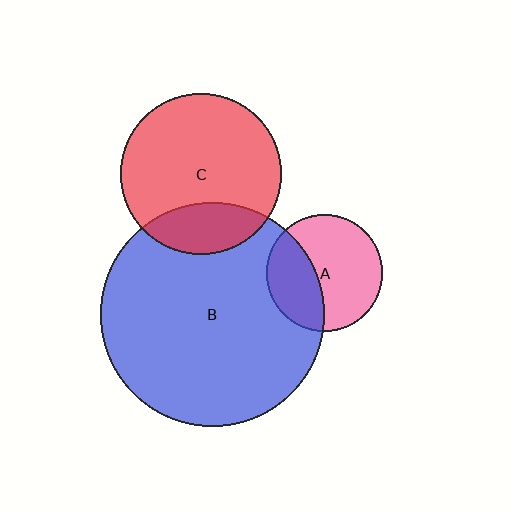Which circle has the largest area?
Circle B (blue).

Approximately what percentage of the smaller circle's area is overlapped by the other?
Approximately 20%.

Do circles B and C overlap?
Yes.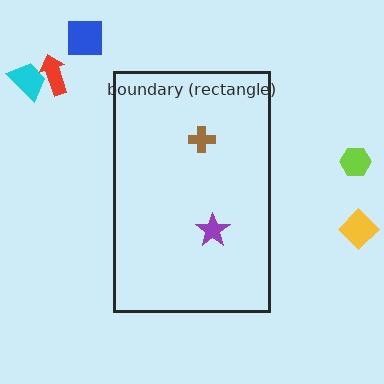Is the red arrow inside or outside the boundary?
Outside.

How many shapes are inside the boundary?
2 inside, 5 outside.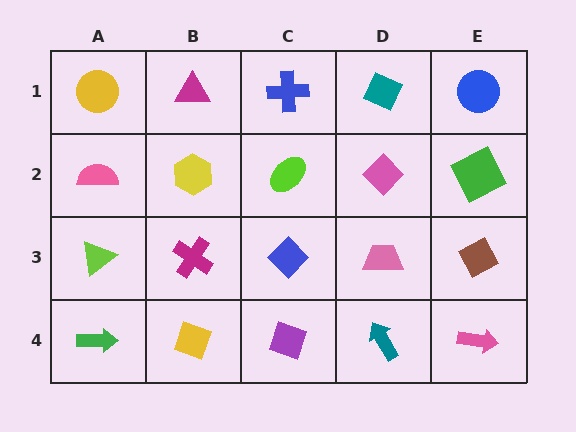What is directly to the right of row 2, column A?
A yellow hexagon.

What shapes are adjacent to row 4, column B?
A magenta cross (row 3, column B), a green arrow (row 4, column A), a purple diamond (row 4, column C).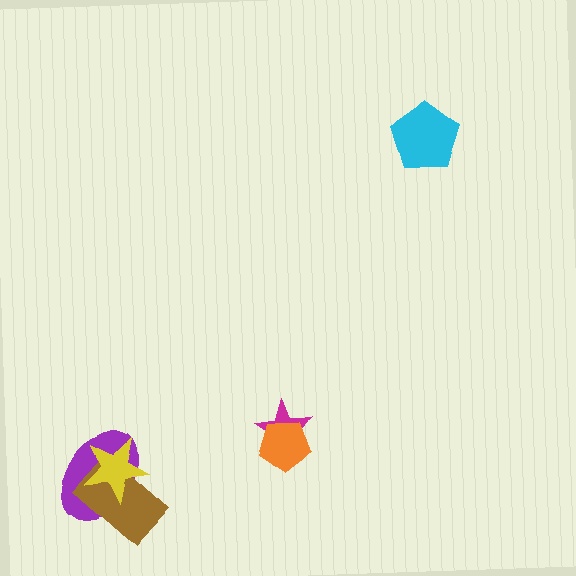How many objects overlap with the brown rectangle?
2 objects overlap with the brown rectangle.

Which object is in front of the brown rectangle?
The yellow star is in front of the brown rectangle.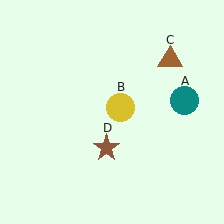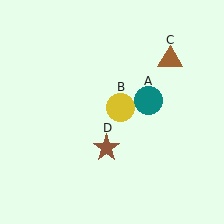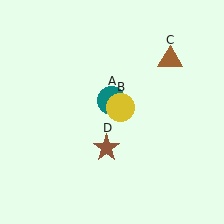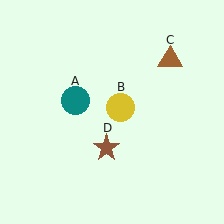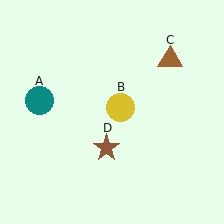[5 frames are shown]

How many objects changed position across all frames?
1 object changed position: teal circle (object A).